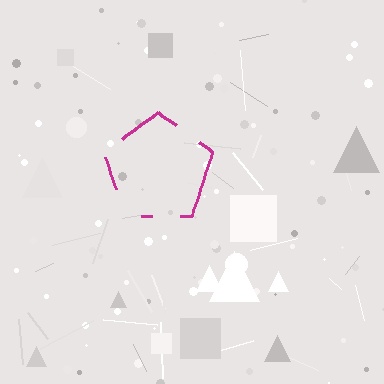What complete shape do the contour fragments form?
The contour fragments form a pentagon.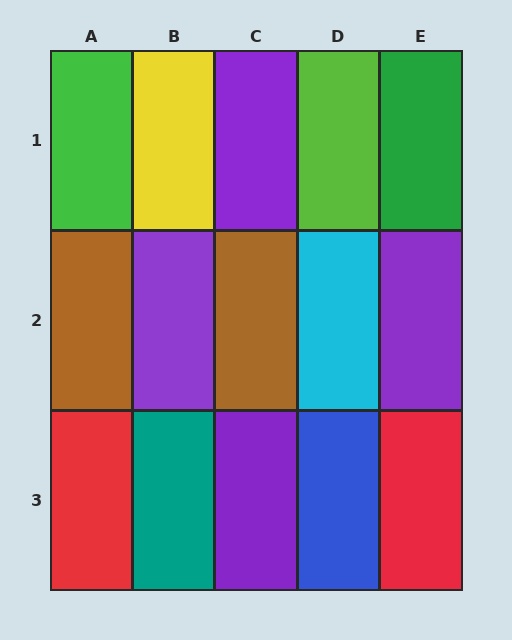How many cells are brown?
2 cells are brown.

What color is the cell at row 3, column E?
Red.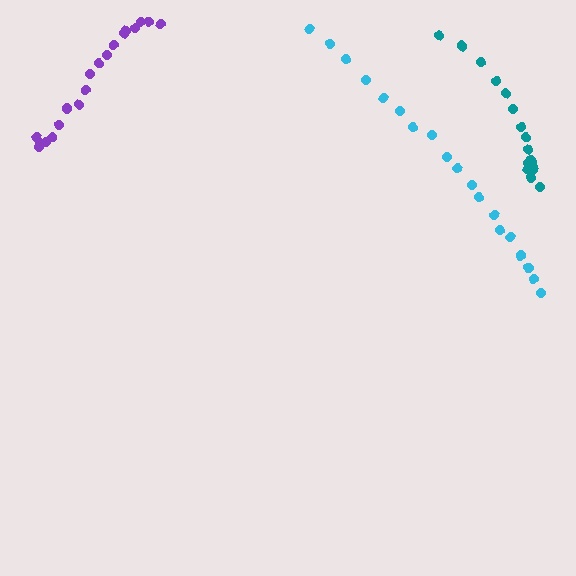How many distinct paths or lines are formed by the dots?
There are 3 distinct paths.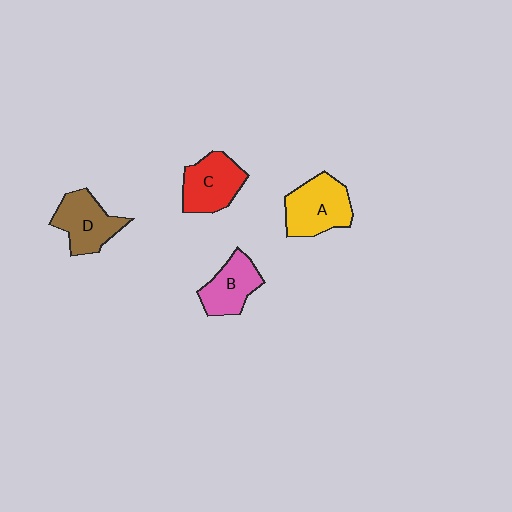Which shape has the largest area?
Shape A (yellow).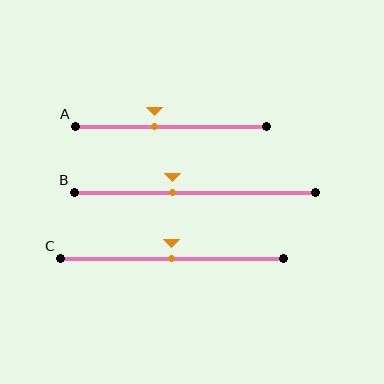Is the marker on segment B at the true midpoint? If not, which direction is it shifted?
No, the marker on segment B is shifted to the left by about 9% of the segment length.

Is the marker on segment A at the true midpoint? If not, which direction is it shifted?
No, the marker on segment A is shifted to the left by about 8% of the segment length.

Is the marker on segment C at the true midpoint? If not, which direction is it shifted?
Yes, the marker on segment C is at the true midpoint.